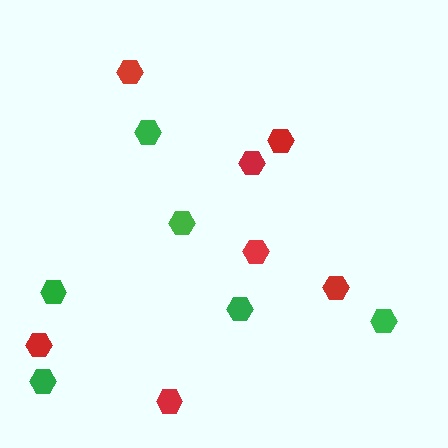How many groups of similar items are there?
There are 2 groups: one group of green hexagons (6) and one group of red hexagons (7).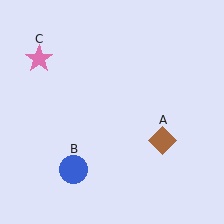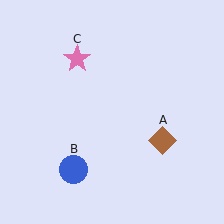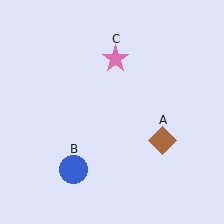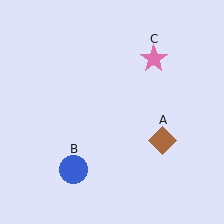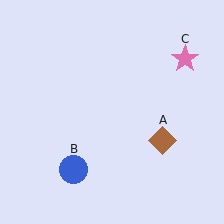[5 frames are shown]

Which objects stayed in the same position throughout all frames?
Brown diamond (object A) and blue circle (object B) remained stationary.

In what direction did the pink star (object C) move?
The pink star (object C) moved right.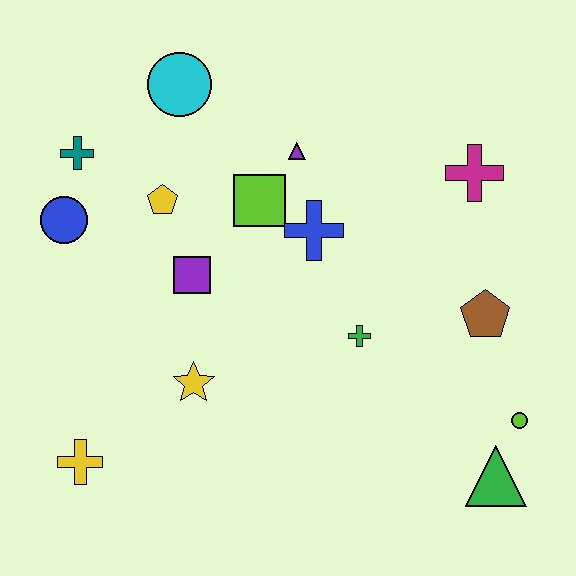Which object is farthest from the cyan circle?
The green triangle is farthest from the cyan circle.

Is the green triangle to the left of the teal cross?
No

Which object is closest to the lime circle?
The green triangle is closest to the lime circle.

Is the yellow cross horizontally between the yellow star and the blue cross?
No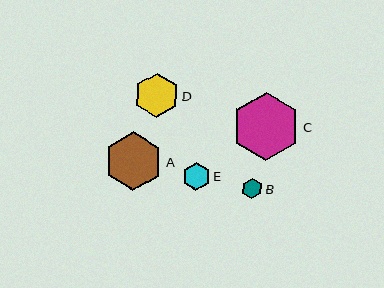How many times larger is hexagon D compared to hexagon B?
Hexagon D is approximately 2.2 times the size of hexagon B.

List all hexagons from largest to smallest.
From largest to smallest: C, A, D, E, B.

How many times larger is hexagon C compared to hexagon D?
Hexagon C is approximately 1.5 times the size of hexagon D.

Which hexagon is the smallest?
Hexagon B is the smallest with a size of approximately 20 pixels.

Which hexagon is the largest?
Hexagon C is the largest with a size of approximately 68 pixels.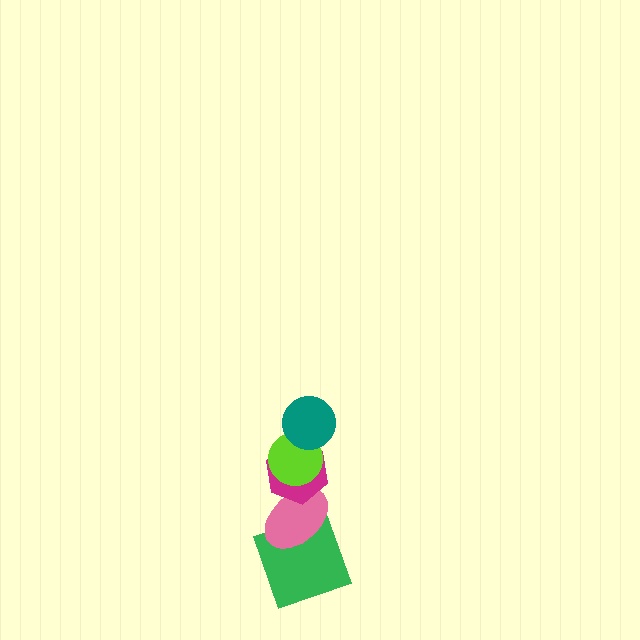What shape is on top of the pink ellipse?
The magenta hexagon is on top of the pink ellipse.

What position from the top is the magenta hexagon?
The magenta hexagon is 3rd from the top.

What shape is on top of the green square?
The pink ellipse is on top of the green square.